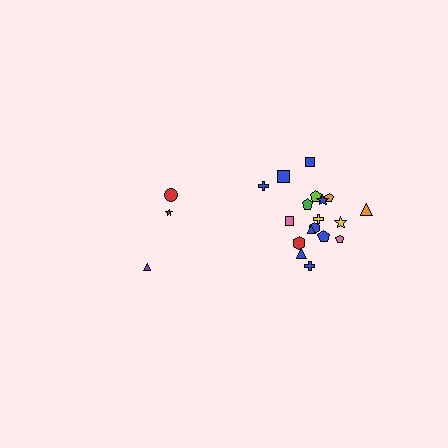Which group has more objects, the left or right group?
The right group.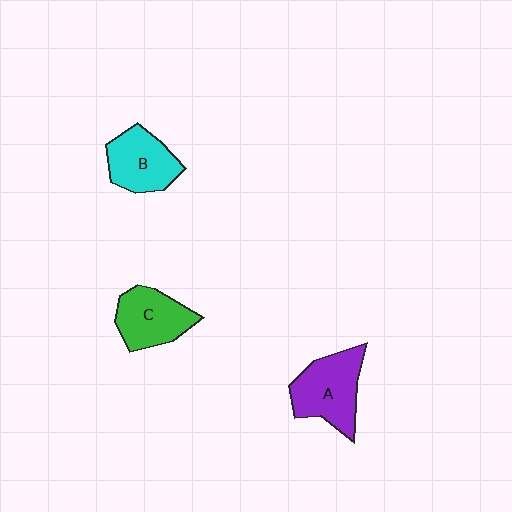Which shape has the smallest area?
Shape B (cyan).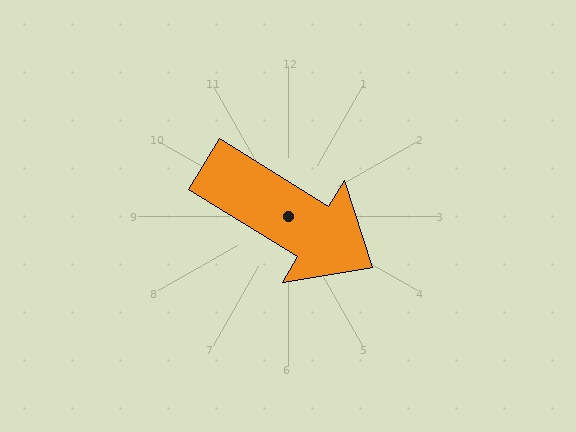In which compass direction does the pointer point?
Southeast.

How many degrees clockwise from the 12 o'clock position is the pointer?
Approximately 122 degrees.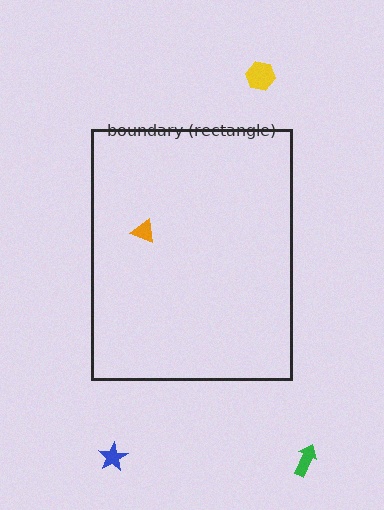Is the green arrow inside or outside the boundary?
Outside.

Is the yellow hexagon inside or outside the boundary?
Outside.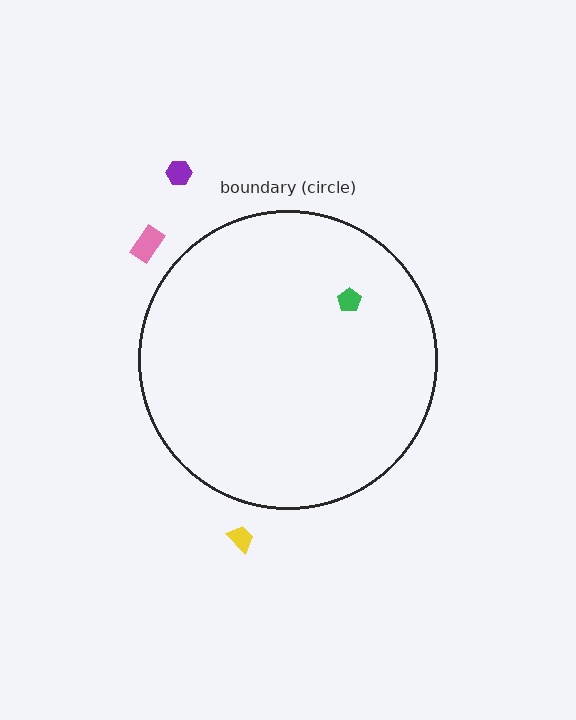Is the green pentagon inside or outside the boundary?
Inside.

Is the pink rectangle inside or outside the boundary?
Outside.